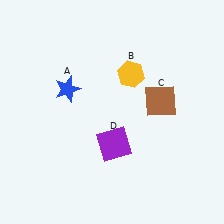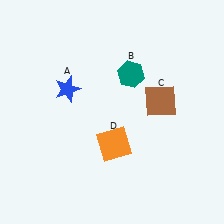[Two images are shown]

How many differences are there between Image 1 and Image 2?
There are 2 differences between the two images.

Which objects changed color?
B changed from yellow to teal. D changed from purple to orange.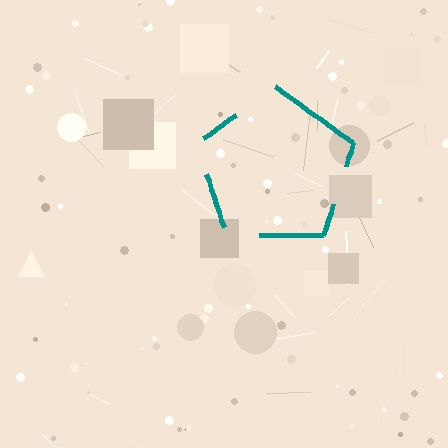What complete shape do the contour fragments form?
The contour fragments form a pentagon.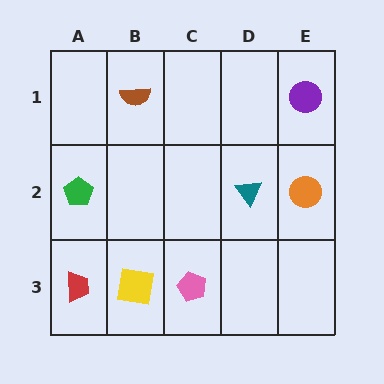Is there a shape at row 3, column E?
No, that cell is empty.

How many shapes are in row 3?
3 shapes.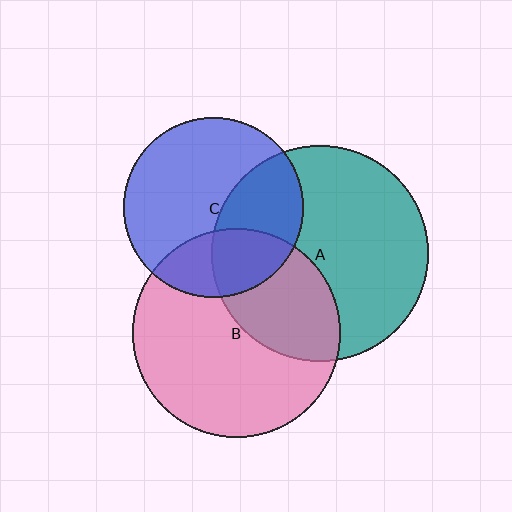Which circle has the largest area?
Circle A (teal).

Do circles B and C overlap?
Yes.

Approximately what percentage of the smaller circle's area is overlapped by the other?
Approximately 25%.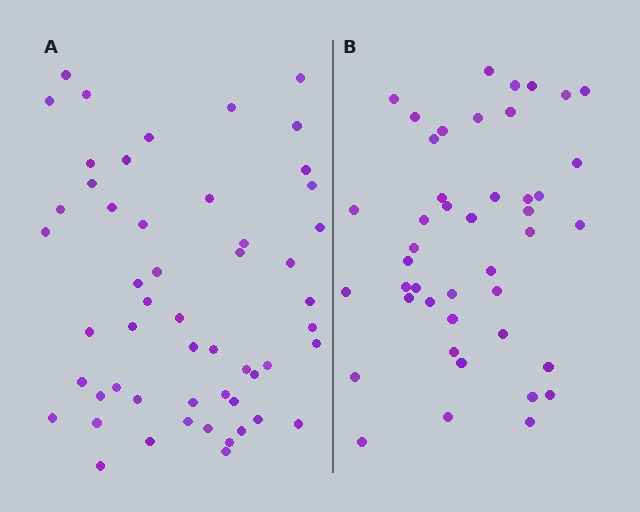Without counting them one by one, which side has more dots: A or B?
Region A (the left region) has more dots.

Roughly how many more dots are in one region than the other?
Region A has roughly 8 or so more dots than region B.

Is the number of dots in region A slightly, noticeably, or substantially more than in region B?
Region A has only slightly more — the two regions are fairly close. The ratio is roughly 1.2 to 1.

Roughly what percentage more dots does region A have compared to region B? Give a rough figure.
About 20% more.